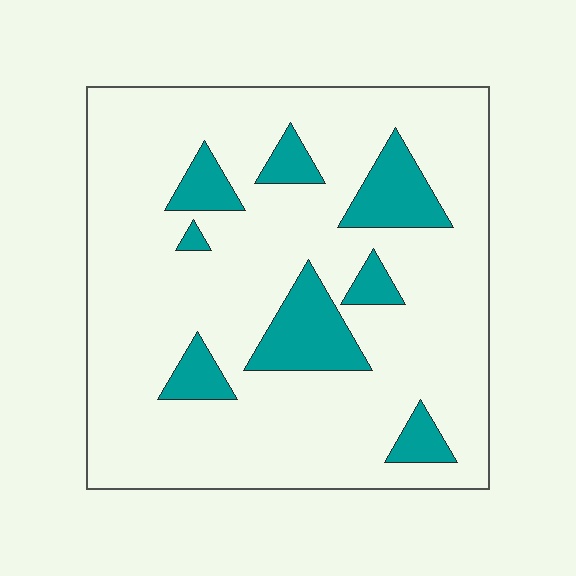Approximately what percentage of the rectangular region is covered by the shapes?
Approximately 15%.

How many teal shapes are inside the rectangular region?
8.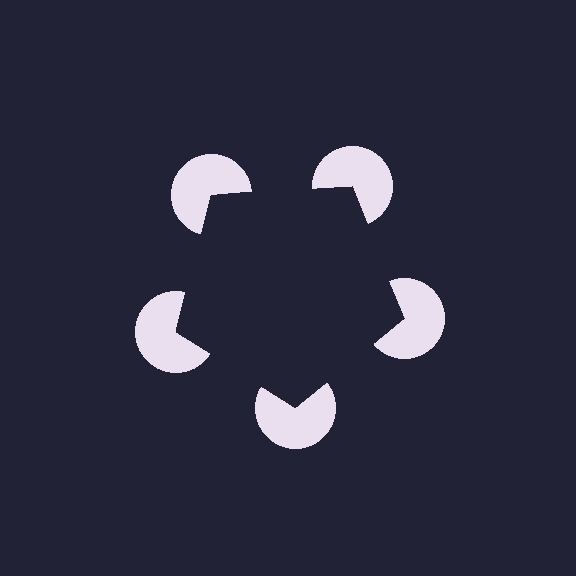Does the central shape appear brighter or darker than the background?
It typically appears slightly darker than the background, even though no actual brightness change is drawn.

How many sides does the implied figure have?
5 sides.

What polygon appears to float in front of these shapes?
An illusory pentagon — its edges are inferred from the aligned wedge cuts in the pac-man discs, not physically drawn.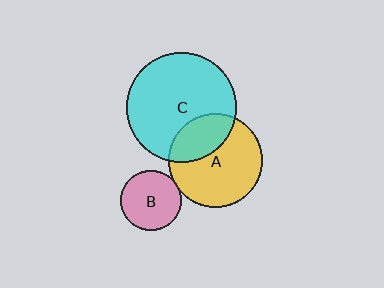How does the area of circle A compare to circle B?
Approximately 2.4 times.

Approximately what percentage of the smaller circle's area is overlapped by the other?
Approximately 30%.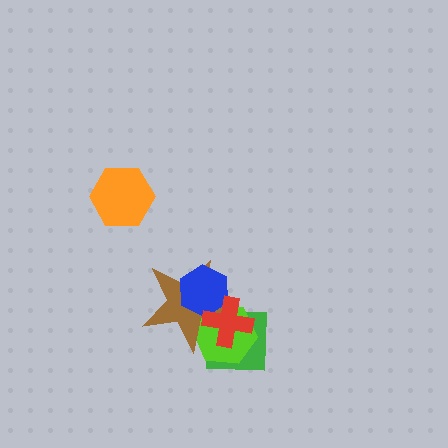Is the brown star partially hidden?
Yes, it is partially covered by another shape.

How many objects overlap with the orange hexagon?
0 objects overlap with the orange hexagon.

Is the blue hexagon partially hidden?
Yes, it is partially covered by another shape.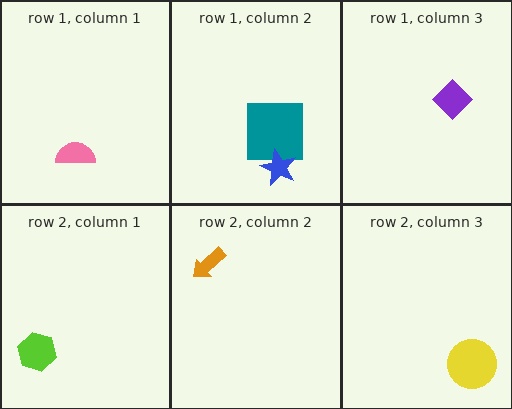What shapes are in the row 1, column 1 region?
The pink semicircle.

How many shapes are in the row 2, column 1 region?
1.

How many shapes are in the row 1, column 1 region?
1.